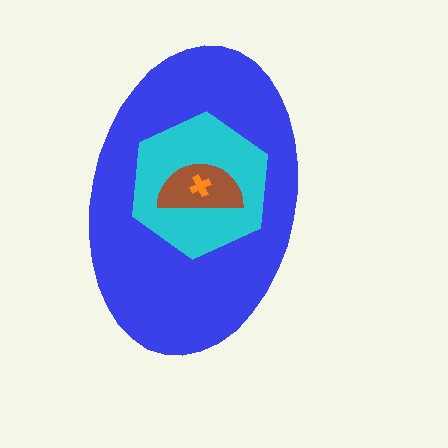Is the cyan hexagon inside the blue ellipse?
Yes.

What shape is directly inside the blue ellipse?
The cyan hexagon.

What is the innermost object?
The orange cross.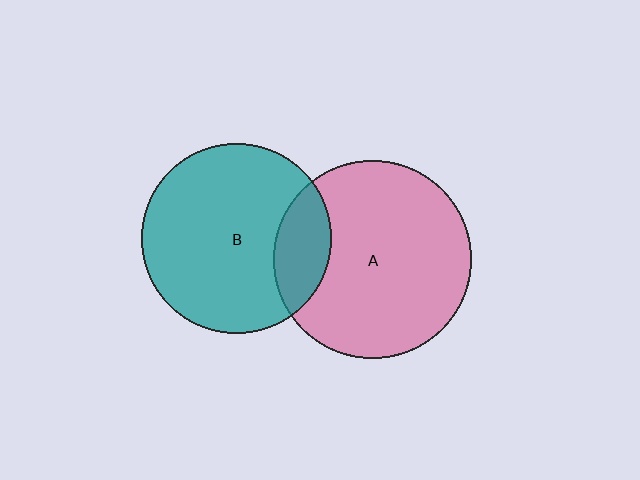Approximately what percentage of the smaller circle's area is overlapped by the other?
Approximately 20%.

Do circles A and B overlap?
Yes.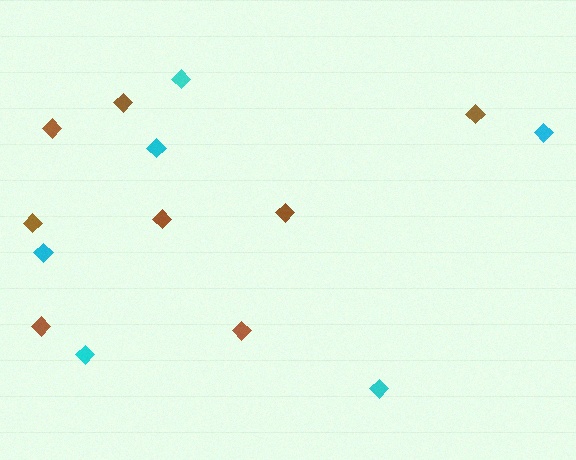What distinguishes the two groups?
There are 2 groups: one group of brown diamonds (8) and one group of cyan diamonds (6).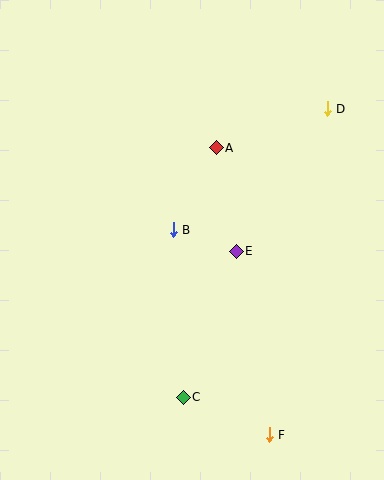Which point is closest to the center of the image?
Point B at (173, 230) is closest to the center.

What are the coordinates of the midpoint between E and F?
The midpoint between E and F is at (253, 343).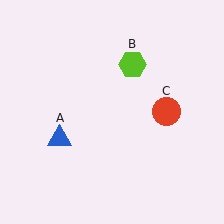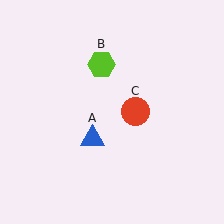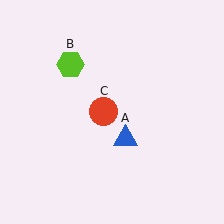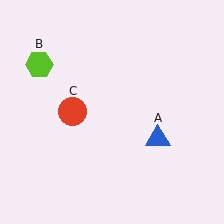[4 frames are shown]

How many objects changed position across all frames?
3 objects changed position: blue triangle (object A), lime hexagon (object B), red circle (object C).